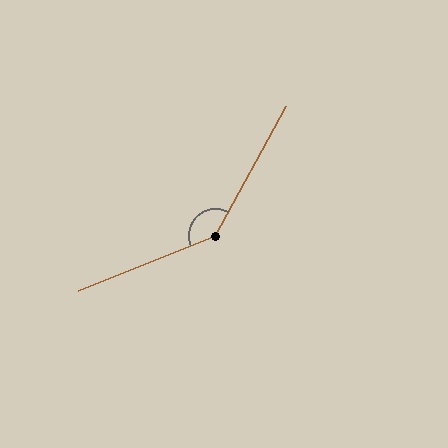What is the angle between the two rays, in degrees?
Approximately 140 degrees.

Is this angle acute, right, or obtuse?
It is obtuse.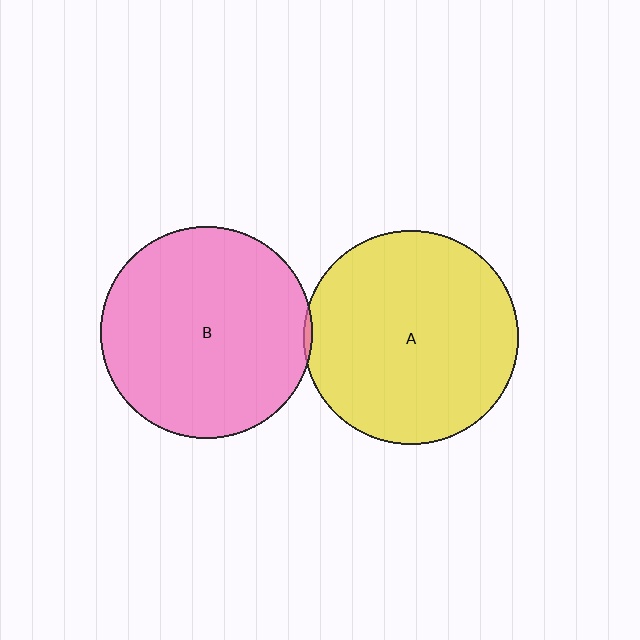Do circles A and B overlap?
Yes.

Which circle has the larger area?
Circle A (yellow).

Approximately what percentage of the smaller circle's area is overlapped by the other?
Approximately 5%.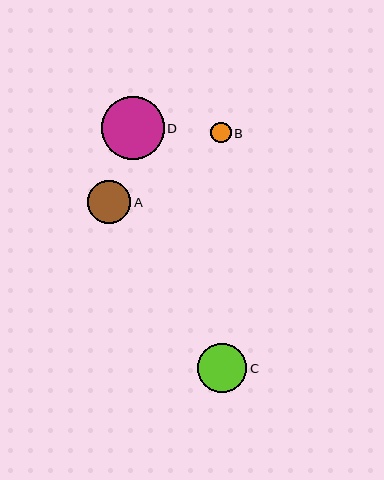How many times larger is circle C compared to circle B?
Circle C is approximately 2.4 times the size of circle B.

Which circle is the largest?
Circle D is the largest with a size of approximately 63 pixels.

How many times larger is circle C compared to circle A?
Circle C is approximately 1.1 times the size of circle A.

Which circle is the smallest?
Circle B is the smallest with a size of approximately 20 pixels.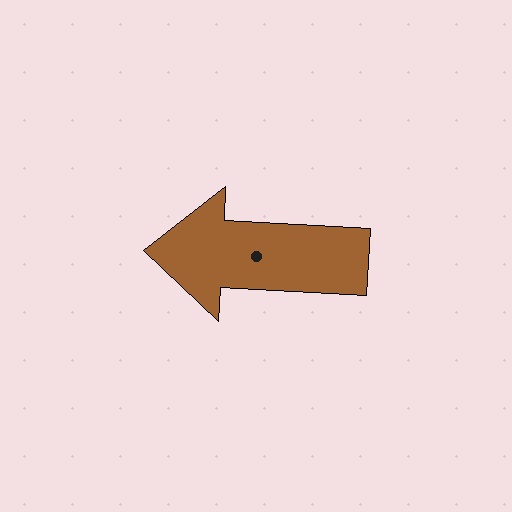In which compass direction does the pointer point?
West.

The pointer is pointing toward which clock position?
Roughly 9 o'clock.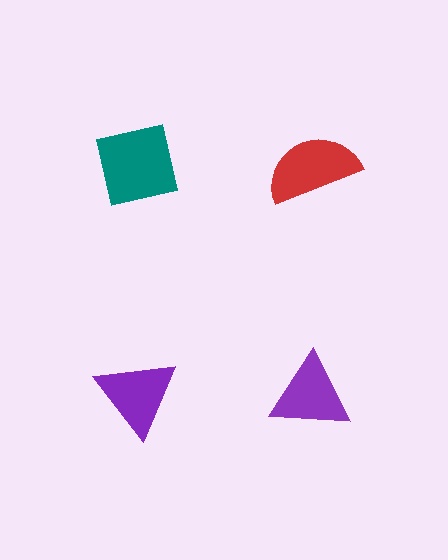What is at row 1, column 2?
A red semicircle.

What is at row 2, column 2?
A purple triangle.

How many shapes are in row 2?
2 shapes.